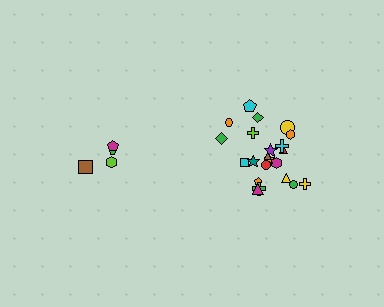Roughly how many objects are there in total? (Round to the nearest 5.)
Roughly 25 objects in total.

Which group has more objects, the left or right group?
The right group.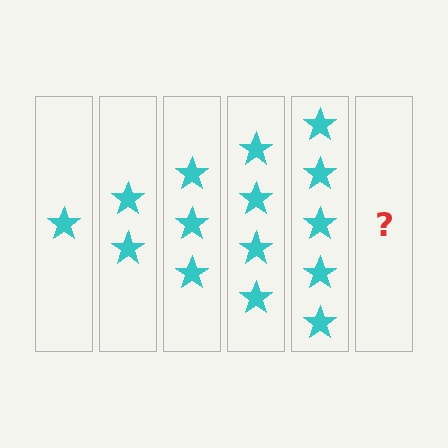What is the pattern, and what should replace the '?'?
The pattern is that each step adds one more star. The '?' should be 6 stars.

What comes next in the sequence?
The next element should be 6 stars.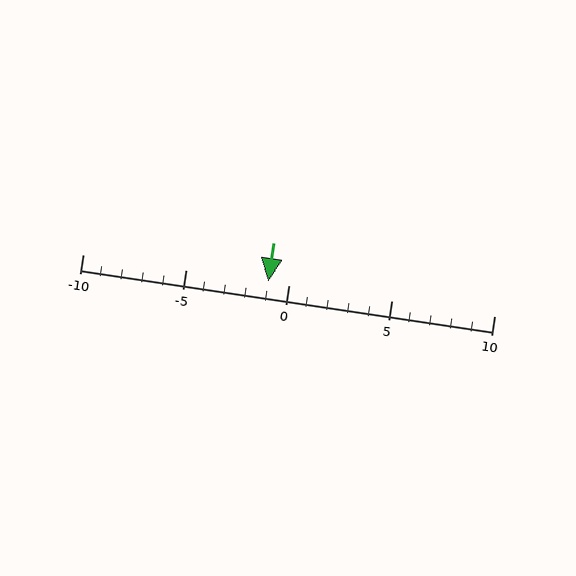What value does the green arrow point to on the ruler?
The green arrow points to approximately -1.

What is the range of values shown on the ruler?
The ruler shows values from -10 to 10.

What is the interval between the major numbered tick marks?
The major tick marks are spaced 5 units apart.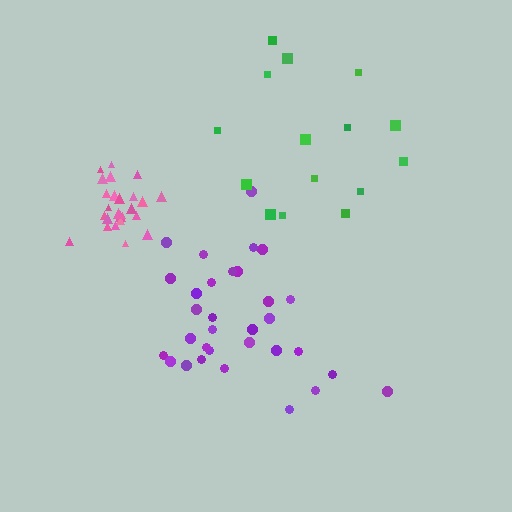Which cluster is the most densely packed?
Pink.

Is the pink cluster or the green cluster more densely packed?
Pink.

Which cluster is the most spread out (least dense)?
Green.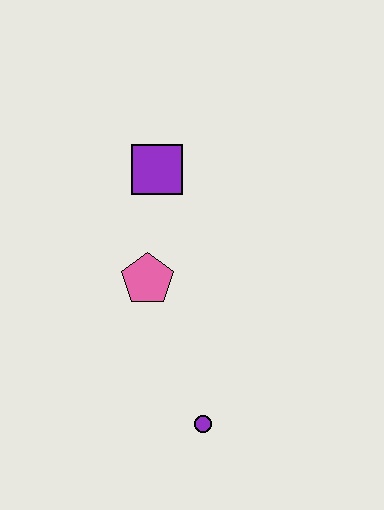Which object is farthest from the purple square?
The purple circle is farthest from the purple square.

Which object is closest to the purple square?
The pink pentagon is closest to the purple square.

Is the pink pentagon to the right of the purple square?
No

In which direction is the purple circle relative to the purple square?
The purple circle is below the purple square.